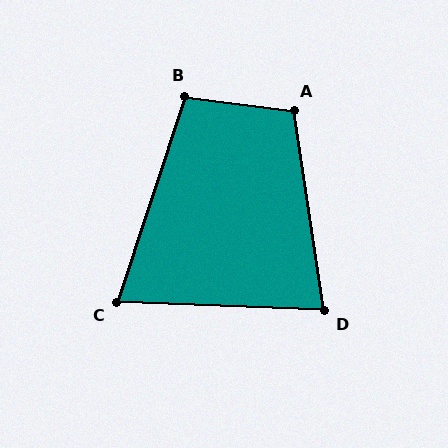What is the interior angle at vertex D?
Approximately 79 degrees (acute).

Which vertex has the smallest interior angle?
C, at approximately 74 degrees.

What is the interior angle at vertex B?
Approximately 101 degrees (obtuse).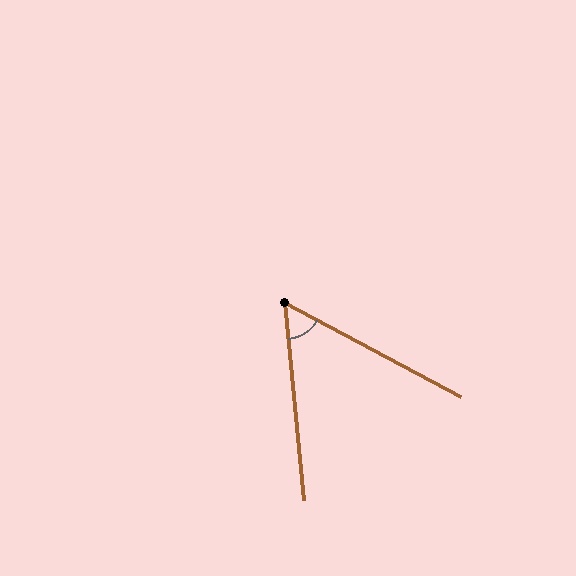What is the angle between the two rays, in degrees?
Approximately 56 degrees.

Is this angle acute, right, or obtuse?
It is acute.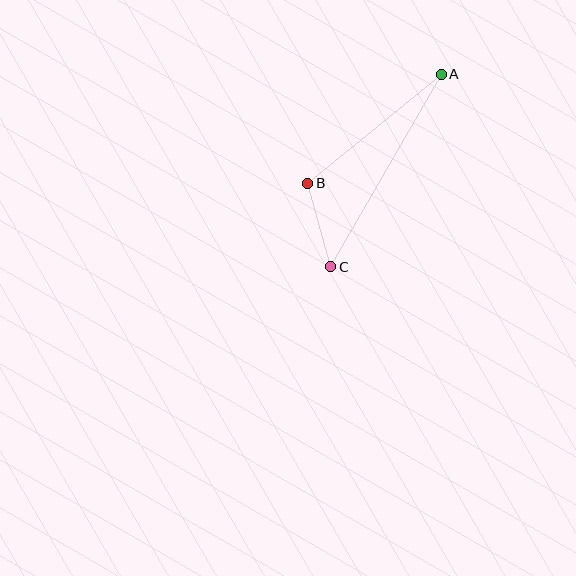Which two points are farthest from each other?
Points A and C are farthest from each other.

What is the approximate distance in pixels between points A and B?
The distance between A and B is approximately 172 pixels.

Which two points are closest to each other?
Points B and C are closest to each other.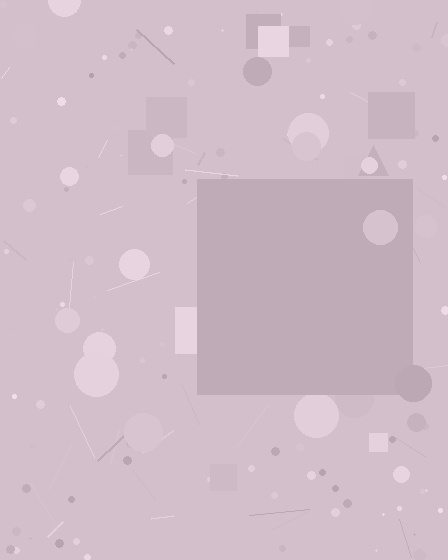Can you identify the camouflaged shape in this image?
The camouflaged shape is a square.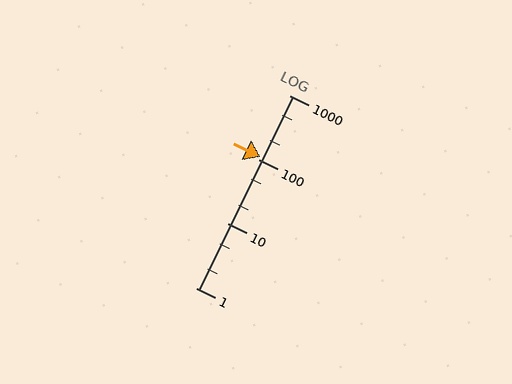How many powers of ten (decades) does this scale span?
The scale spans 3 decades, from 1 to 1000.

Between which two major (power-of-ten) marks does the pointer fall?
The pointer is between 100 and 1000.